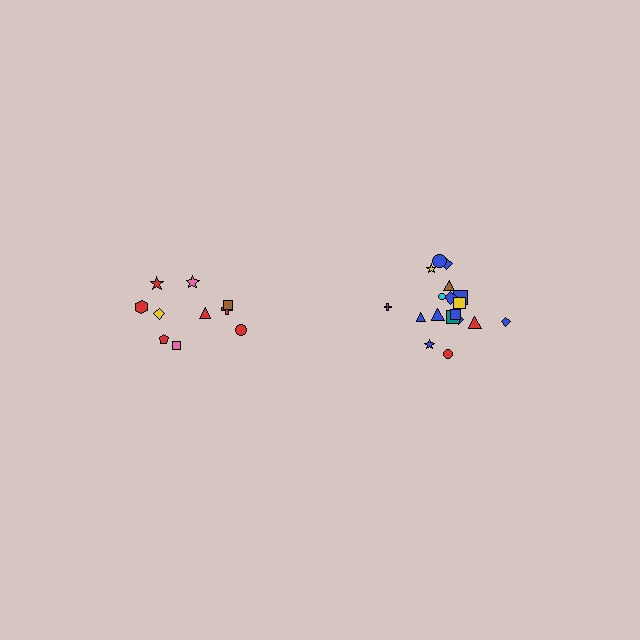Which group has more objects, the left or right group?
The right group.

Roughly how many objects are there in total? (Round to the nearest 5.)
Roughly 30 objects in total.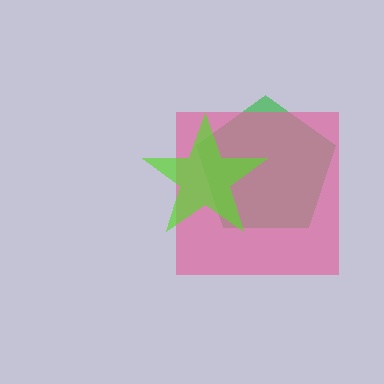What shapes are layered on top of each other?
The layered shapes are: a green pentagon, a pink square, a lime star.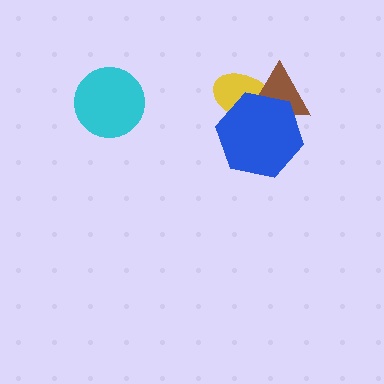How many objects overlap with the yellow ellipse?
2 objects overlap with the yellow ellipse.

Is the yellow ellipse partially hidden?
Yes, it is partially covered by another shape.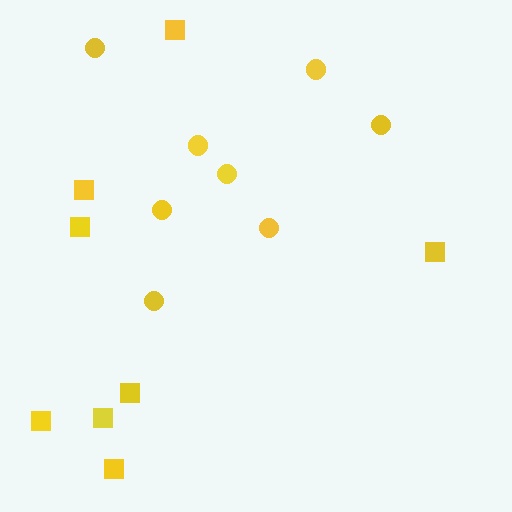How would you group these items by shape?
There are 2 groups: one group of squares (8) and one group of circles (8).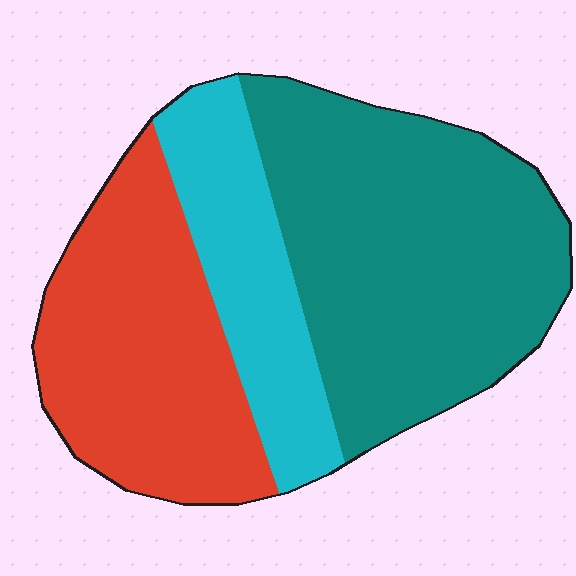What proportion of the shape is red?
Red covers roughly 35% of the shape.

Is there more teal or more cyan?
Teal.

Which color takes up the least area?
Cyan, at roughly 20%.